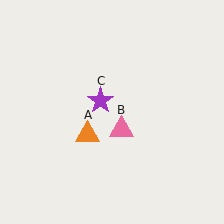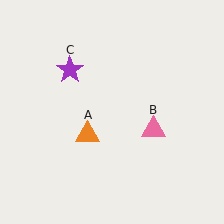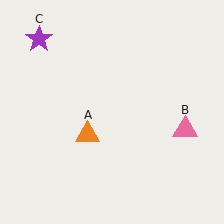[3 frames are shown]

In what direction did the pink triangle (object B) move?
The pink triangle (object B) moved right.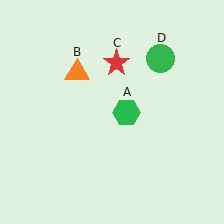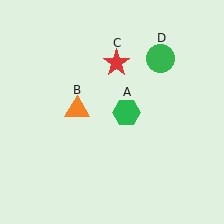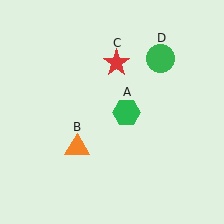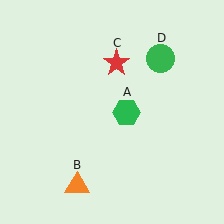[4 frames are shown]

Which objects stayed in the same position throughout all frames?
Green hexagon (object A) and red star (object C) and green circle (object D) remained stationary.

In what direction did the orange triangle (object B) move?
The orange triangle (object B) moved down.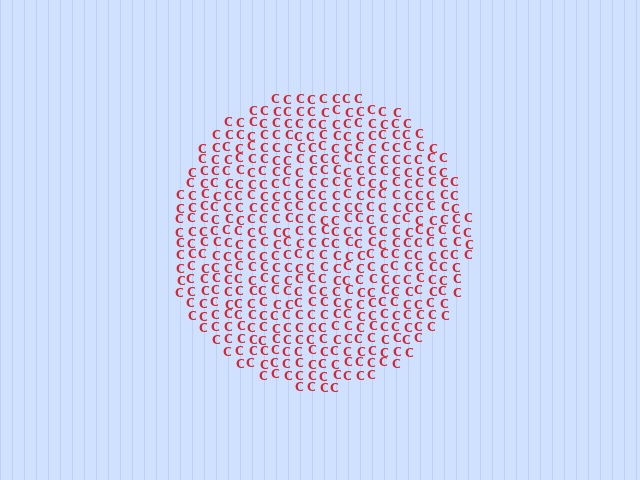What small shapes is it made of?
It is made of small letter C's.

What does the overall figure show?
The overall figure shows a circle.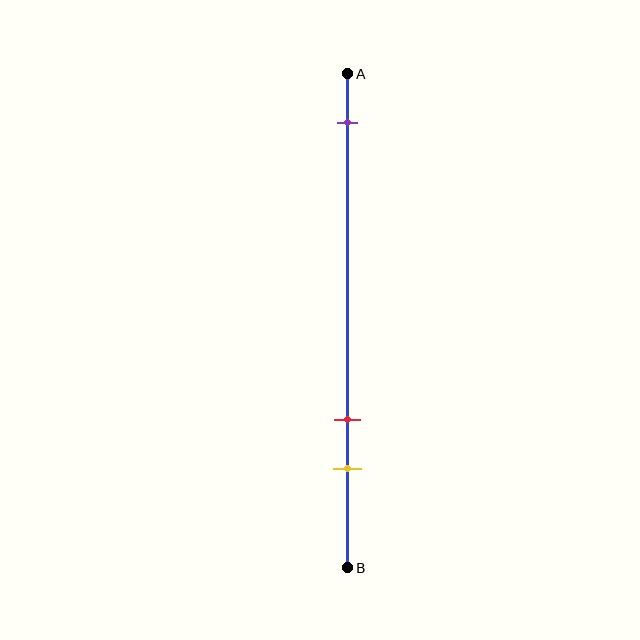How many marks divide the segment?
There are 3 marks dividing the segment.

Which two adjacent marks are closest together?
The red and yellow marks are the closest adjacent pair.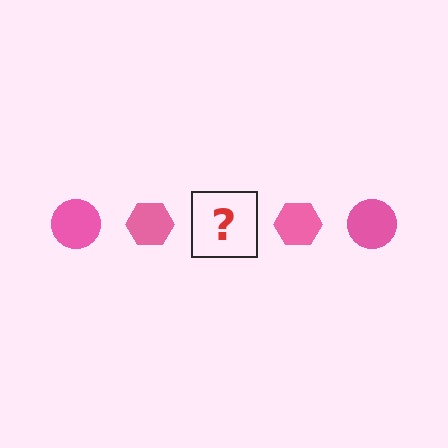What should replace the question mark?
The question mark should be replaced with a pink circle.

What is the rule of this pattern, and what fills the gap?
The rule is that the pattern cycles through circle, hexagon shapes in pink. The gap should be filled with a pink circle.